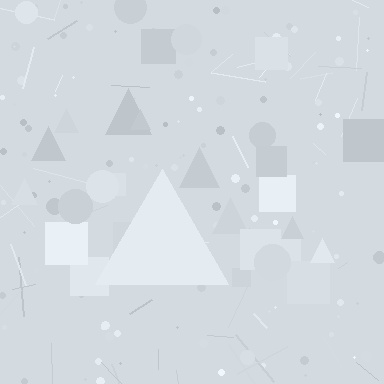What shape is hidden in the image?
A triangle is hidden in the image.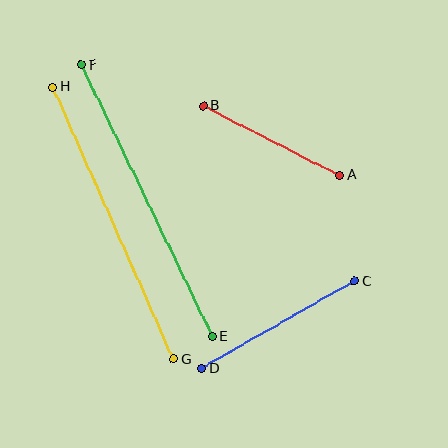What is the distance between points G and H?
The distance is approximately 297 pixels.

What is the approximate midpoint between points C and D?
The midpoint is at approximately (278, 325) pixels.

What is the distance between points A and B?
The distance is approximately 153 pixels.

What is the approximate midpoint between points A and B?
The midpoint is at approximately (271, 140) pixels.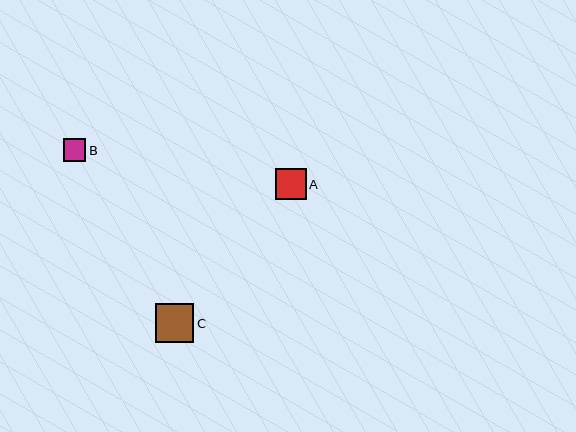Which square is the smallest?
Square B is the smallest with a size of approximately 23 pixels.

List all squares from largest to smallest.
From largest to smallest: C, A, B.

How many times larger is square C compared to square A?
Square C is approximately 1.3 times the size of square A.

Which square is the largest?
Square C is the largest with a size of approximately 39 pixels.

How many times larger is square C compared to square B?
Square C is approximately 1.7 times the size of square B.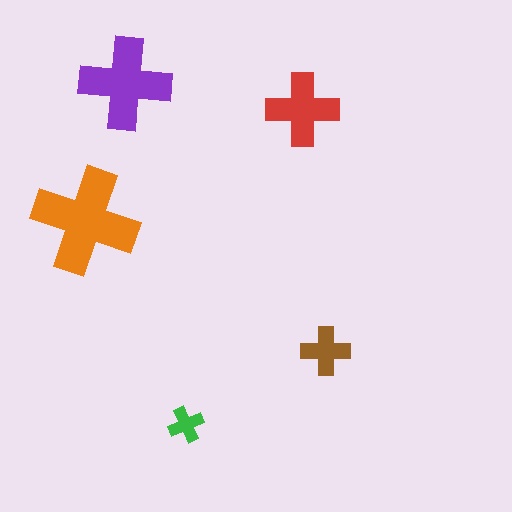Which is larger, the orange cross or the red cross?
The orange one.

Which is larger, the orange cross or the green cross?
The orange one.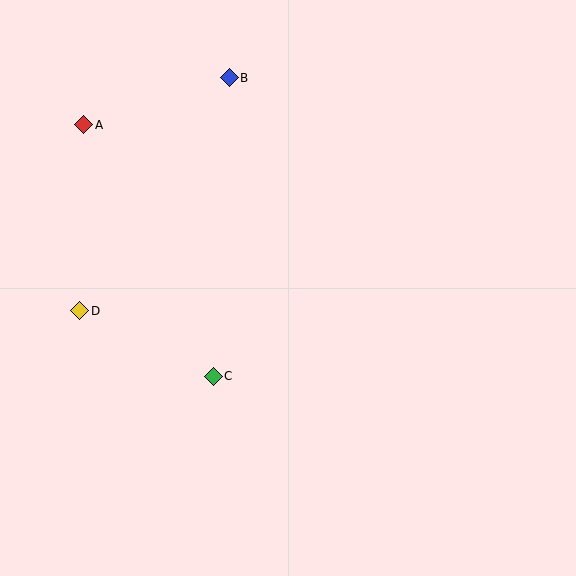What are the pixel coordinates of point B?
Point B is at (229, 78).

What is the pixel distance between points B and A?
The distance between B and A is 153 pixels.